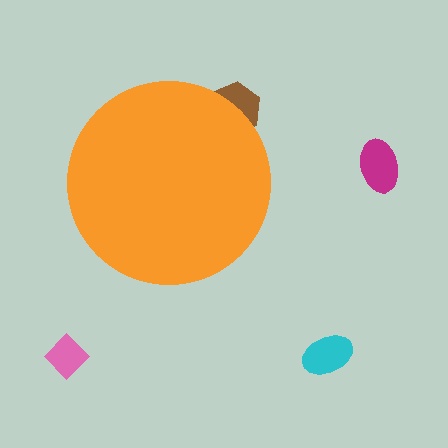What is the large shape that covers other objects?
An orange circle.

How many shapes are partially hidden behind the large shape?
1 shape is partially hidden.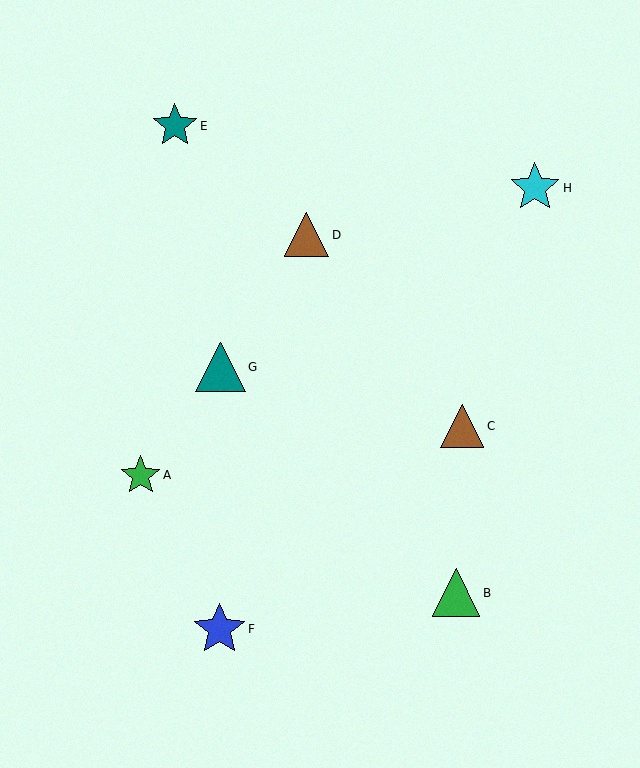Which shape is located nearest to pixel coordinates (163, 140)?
The teal star (labeled E) at (175, 126) is nearest to that location.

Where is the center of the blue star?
The center of the blue star is at (219, 629).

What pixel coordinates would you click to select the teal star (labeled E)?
Click at (175, 126) to select the teal star E.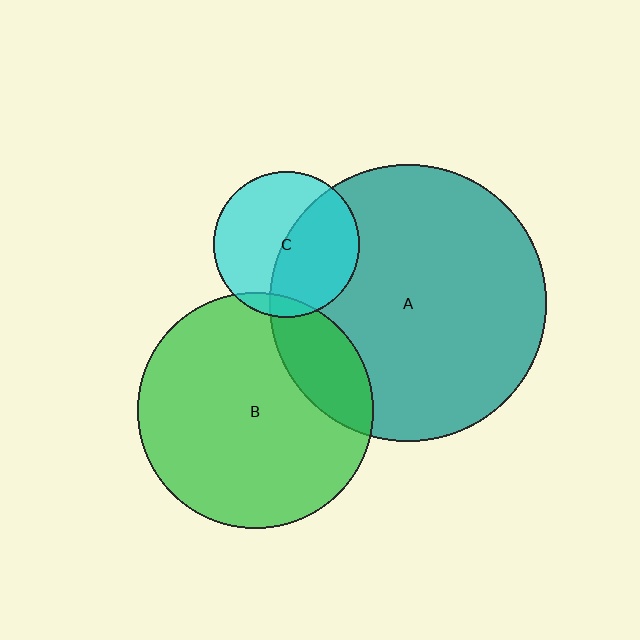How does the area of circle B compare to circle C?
Approximately 2.6 times.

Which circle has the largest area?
Circle A (teal).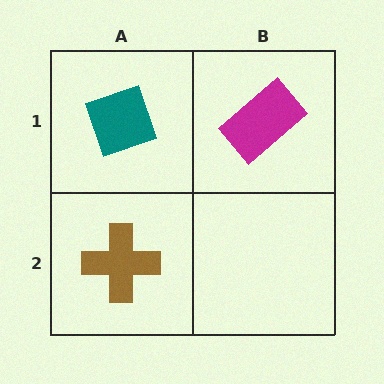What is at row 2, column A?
A brown cross.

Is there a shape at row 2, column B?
No, that cell is empty.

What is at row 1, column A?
A teal diamond.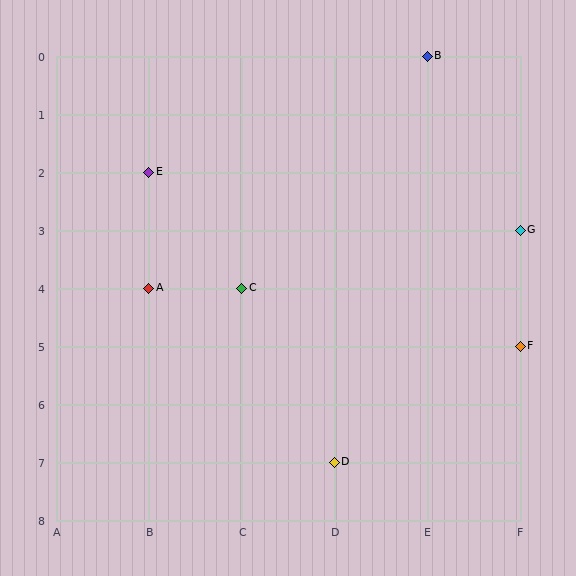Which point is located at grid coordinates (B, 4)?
Point A is at (B, 4).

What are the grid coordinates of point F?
Point F is at grid coordinates (F, 5).